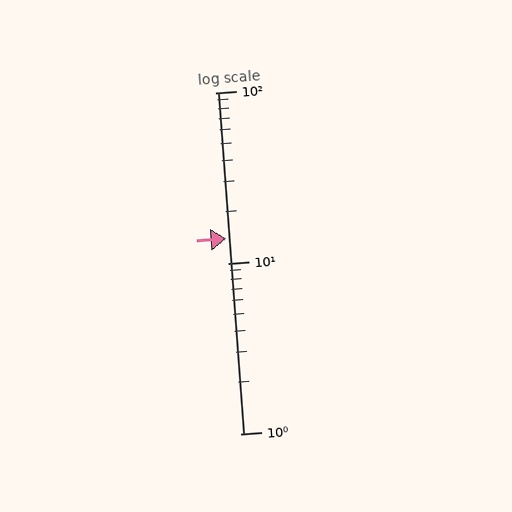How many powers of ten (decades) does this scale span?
The scale spans 2 decades, from 1 to 100.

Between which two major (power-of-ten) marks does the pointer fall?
The pointer is between 10 and 100.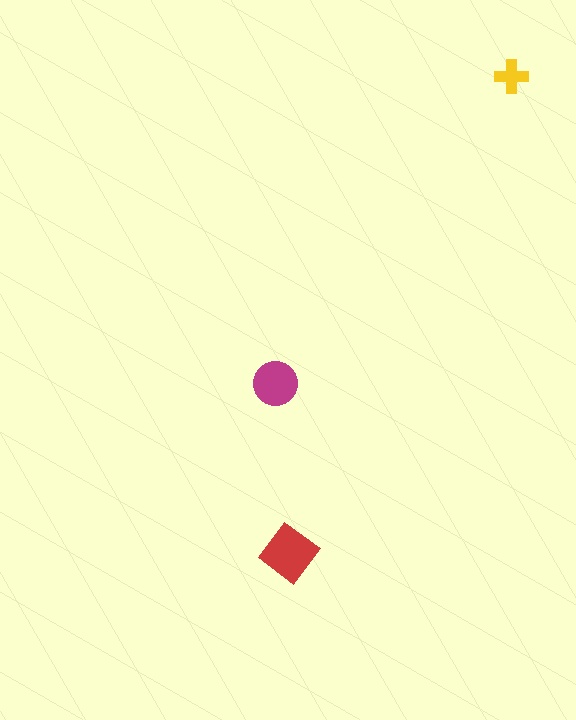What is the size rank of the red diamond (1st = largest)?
1st.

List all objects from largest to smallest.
The red diamond, the magenta circle, the yellow cross.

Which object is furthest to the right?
The yellow cross is rightmost.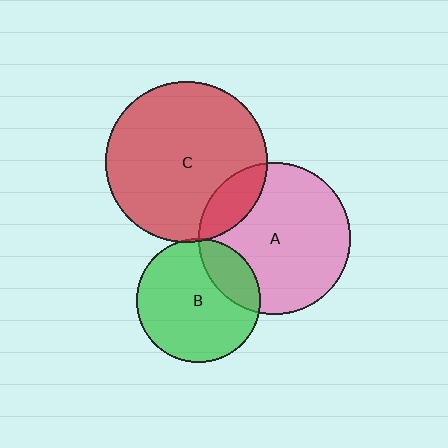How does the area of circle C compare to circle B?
Approximately 1.7 times.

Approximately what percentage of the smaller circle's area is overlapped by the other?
Approximately 15%.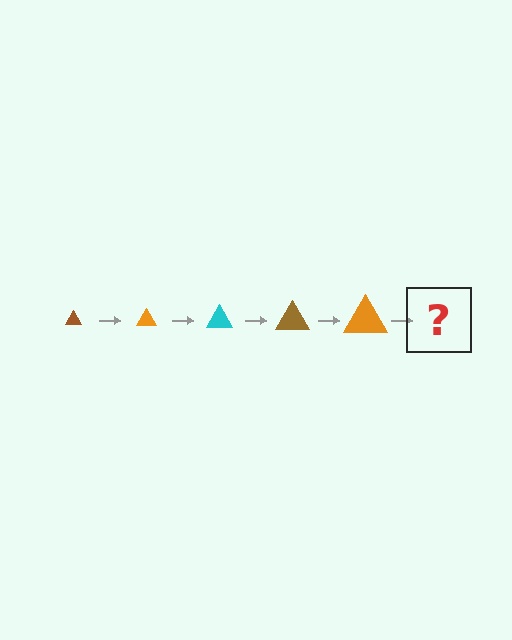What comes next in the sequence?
The next element should be a cyan triangle, larger than the previous one.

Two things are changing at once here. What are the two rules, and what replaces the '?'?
The two rules are that the triangle grows larger each step and the color cycles through brown, orange, and cyan. The '?' should be a cyan triangle, larger than the previous one.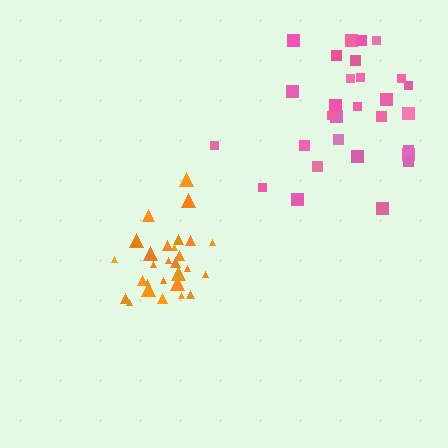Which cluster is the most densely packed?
Orange.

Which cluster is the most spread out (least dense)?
Pink.